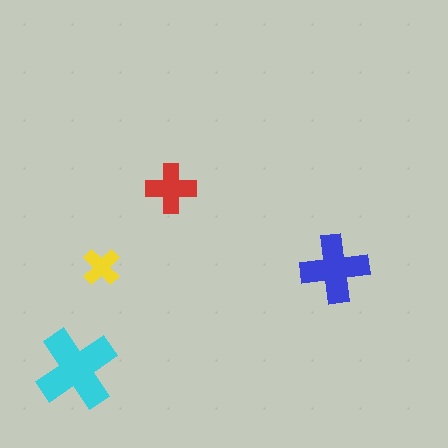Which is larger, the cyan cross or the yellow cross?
The cyan one.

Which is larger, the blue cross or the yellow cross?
The blue one.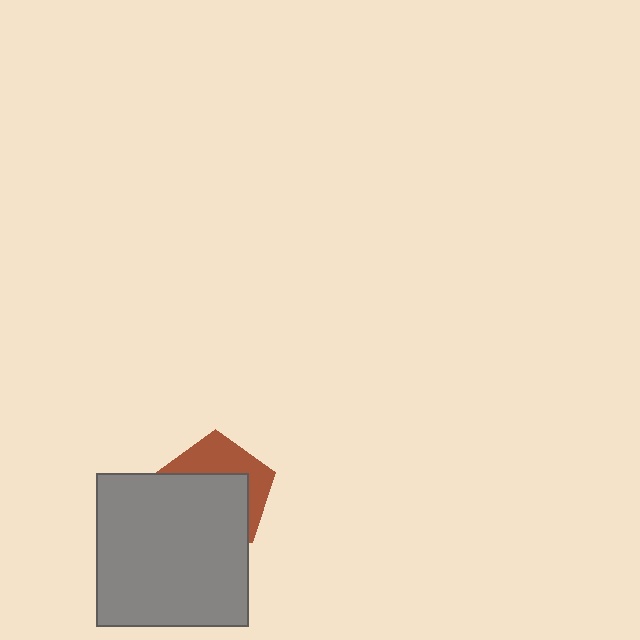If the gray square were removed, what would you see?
You would see the complete brown pentagon.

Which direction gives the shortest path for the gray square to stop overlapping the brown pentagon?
Moving down gives the shortest separation.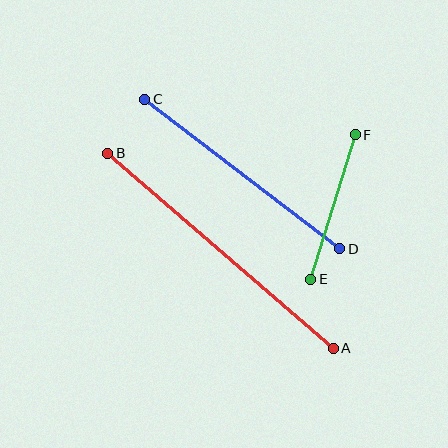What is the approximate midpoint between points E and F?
The midpoint is at approximately (333, 207) pixels.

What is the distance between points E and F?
The distance is approximately 151 pixels.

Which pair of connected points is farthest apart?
Points A and B are farthest apart.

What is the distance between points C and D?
The distance is approximately 245 pixels.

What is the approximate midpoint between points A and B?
The midpoint is at approximately (220, 251) pixels.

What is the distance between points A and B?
The distance is approximately 298 pixels.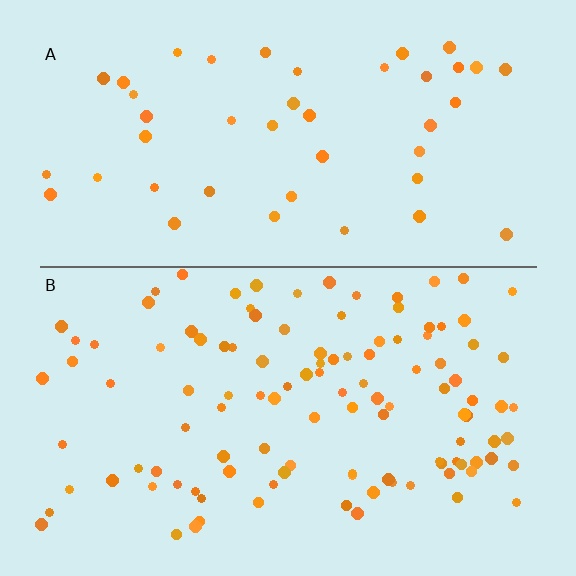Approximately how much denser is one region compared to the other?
Approximately 2.5× — region B over region A.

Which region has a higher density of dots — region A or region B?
B (the bottom).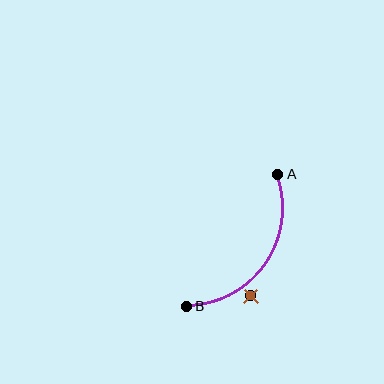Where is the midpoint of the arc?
The arc midpoint is the point on the curve farthest from the straight line joining A and B. It sits below and to the right of that line.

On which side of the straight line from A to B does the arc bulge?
The arc bulges below and to the right of the straight line connecting A and B.